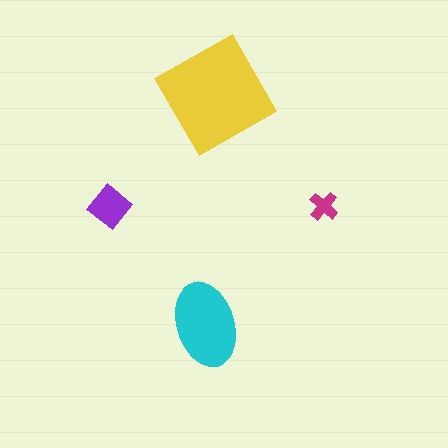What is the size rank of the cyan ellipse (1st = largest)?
2nd.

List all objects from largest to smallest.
The yellow square, the cyan ellipse, the purple diamond, the magenta cross.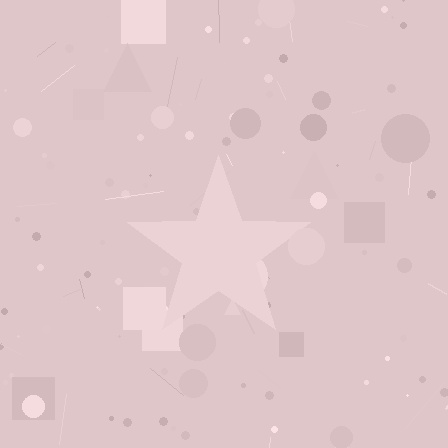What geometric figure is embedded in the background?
A star is embedded in the background.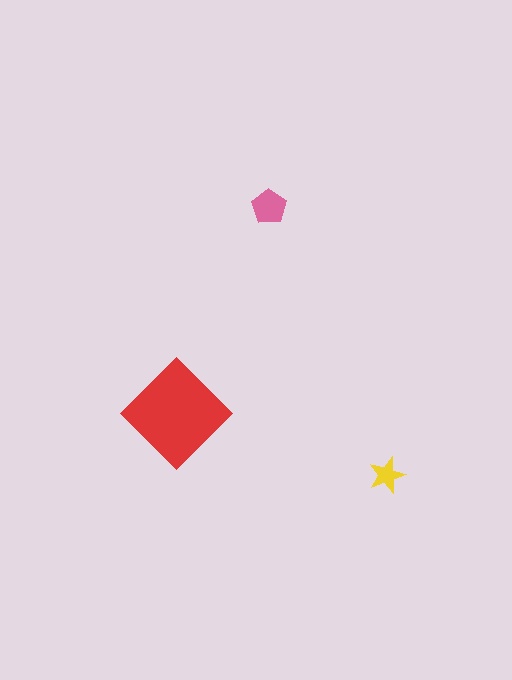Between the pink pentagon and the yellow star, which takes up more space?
The pink pentagon.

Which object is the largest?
The red diamond.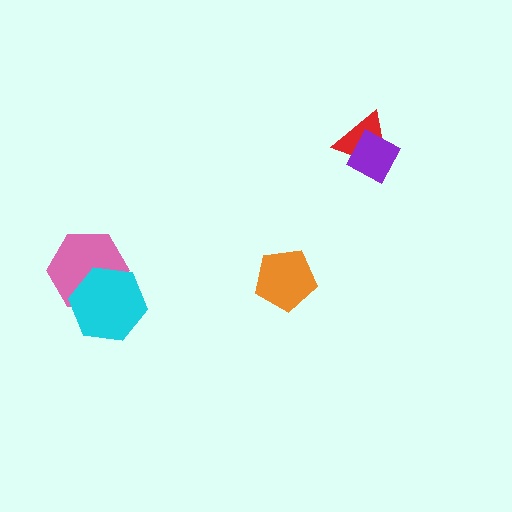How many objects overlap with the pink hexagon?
1 object overlaps with the pink hexagon.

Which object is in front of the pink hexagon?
The cyan hexagon is in front of the pink hexagon.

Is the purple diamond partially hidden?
No, no other shape covers it.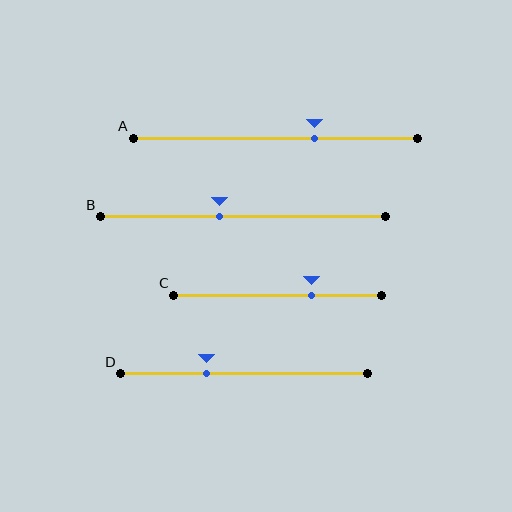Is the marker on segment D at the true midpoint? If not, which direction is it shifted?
No, the marker on segment D is shifted to the left by about 15% of the segment length.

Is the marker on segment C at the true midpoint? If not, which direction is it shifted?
No, the marker on segment C is shifted to the right by about 16% of the segment length.